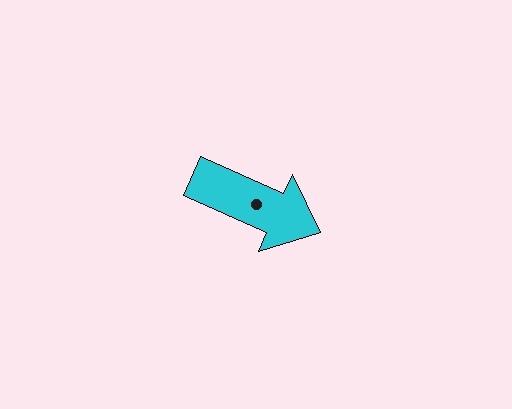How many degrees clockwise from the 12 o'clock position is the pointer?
Approximately 114 degrees.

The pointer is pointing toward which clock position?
Roughly 4 o'clock.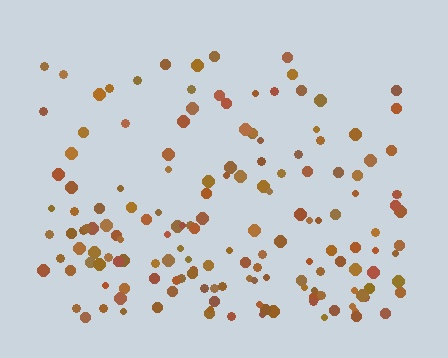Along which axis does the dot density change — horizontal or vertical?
Vertical.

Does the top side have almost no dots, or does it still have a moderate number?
Still a moderate number, just noticeably fewer than the bottom.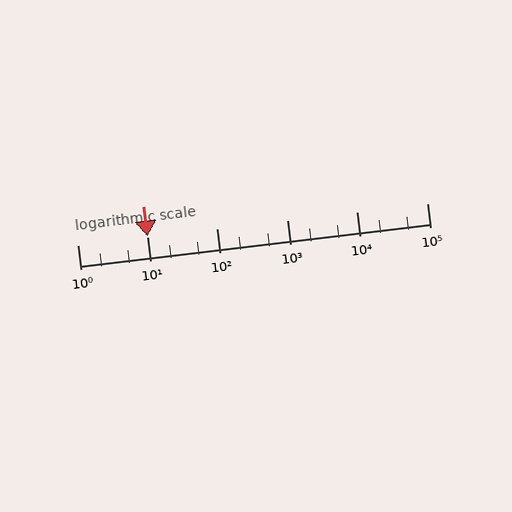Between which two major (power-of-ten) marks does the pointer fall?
The pointer is between 10 and 100.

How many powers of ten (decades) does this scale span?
The scale spans 5 decades, from 1 to 100000.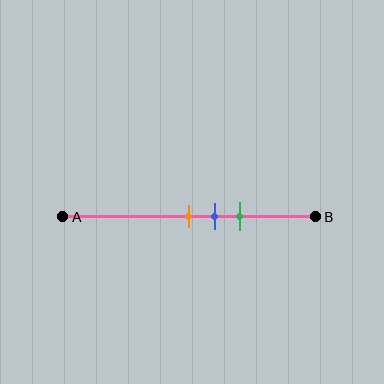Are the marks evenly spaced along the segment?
Yes, the marks are approximately evenly spaced.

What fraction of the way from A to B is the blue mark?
The blue mark is approximately 60% (0.6) of the way from A to B.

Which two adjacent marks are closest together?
The orange and blue marks are the closest adjacent pair.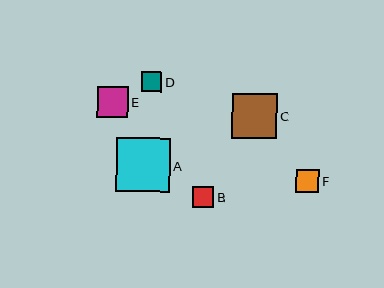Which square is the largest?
Square A is the largest with a size of approximately 54 pixels.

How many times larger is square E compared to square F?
Square E is approximately 1.3 times the size of square F.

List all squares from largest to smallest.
From largest to smallest: A, C, E, F, B, D.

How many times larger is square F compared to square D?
Square F is approximately 1.1 times the size of square D.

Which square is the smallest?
Square D is the smallest with a size of approximately 20 pixels.